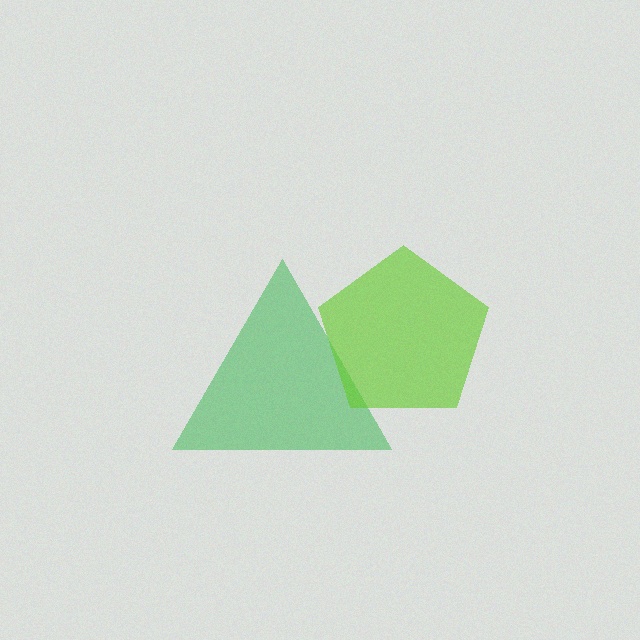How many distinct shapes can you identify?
There are 2 distinct shapes: a green triangle, a lime pentagon.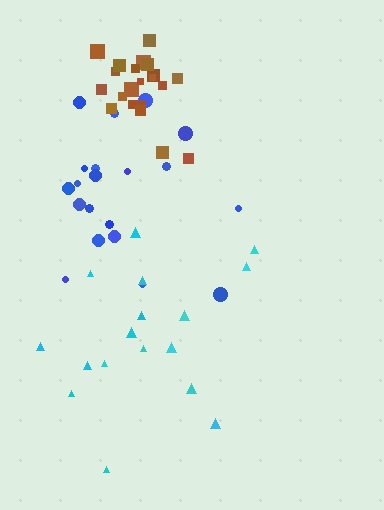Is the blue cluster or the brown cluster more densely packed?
Brown.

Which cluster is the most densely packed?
Brown.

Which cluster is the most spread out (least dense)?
Cyan.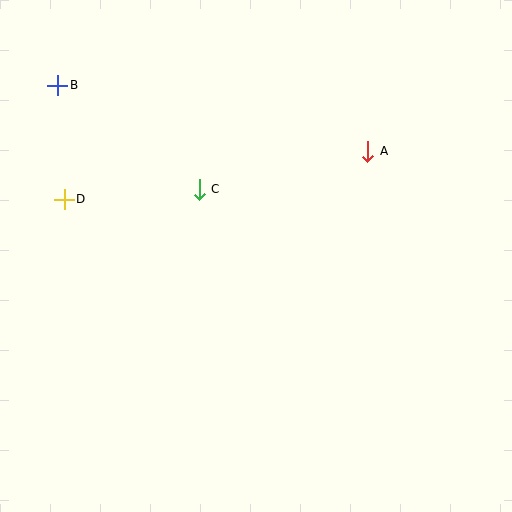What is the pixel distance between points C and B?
The distance between C and B is 176 pixels.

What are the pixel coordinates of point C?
Point C is at (199, 189).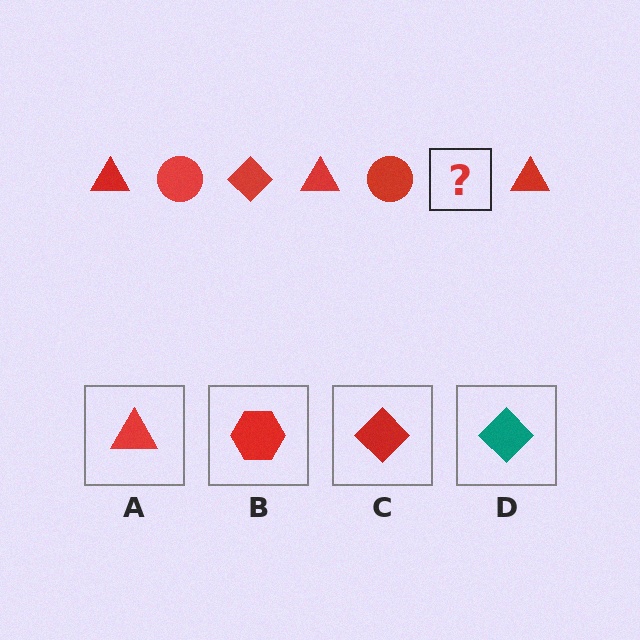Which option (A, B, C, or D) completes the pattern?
C.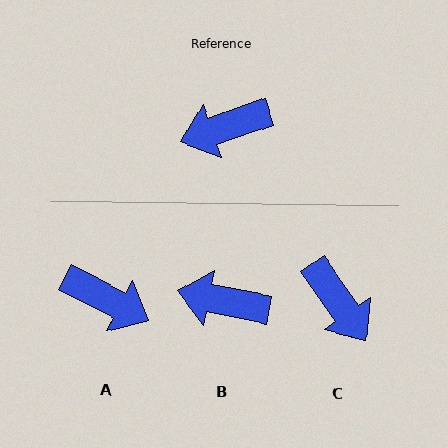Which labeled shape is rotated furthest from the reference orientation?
A, about 133 degrees away.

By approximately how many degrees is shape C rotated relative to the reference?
Approximately 106 degrees counter-clockwise.